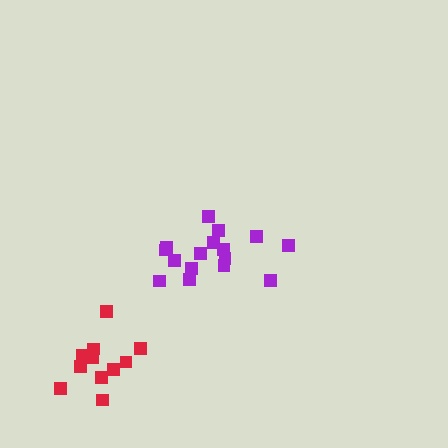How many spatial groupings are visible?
There are 2 spatial groupings.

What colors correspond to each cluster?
The clusters are colored: red, purple.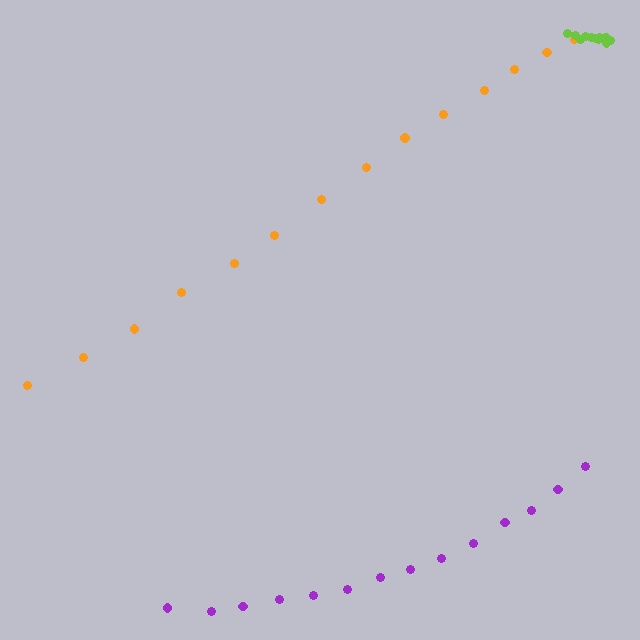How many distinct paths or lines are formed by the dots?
There are 3 distinct paths.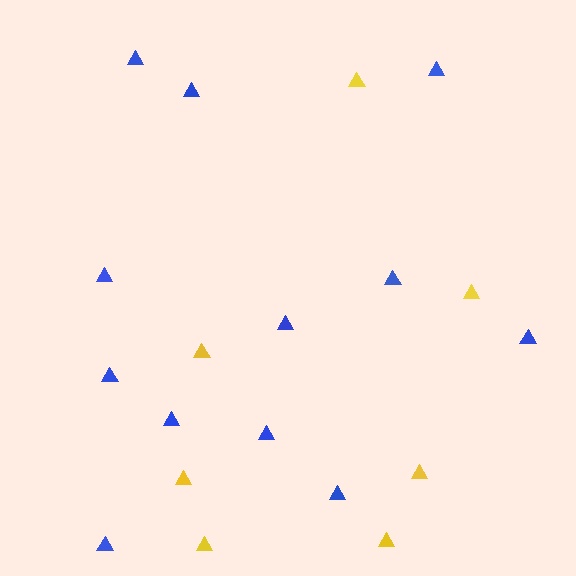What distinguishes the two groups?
There are 2 groups: one group of blue triangles (12) and one group of yellow triangles (7).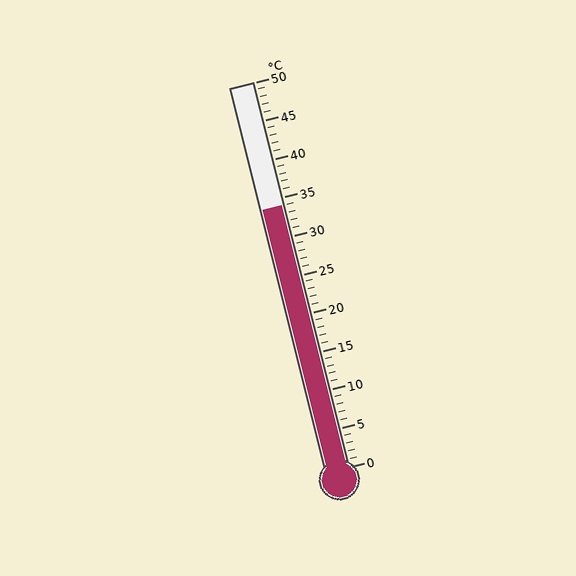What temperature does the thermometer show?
The thermometer shows approximately 34°C.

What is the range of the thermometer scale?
The thermometer scale ranges from 0°C to 50°C.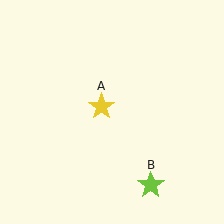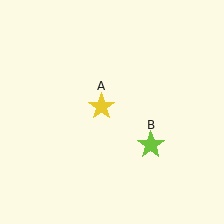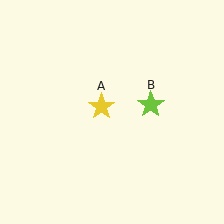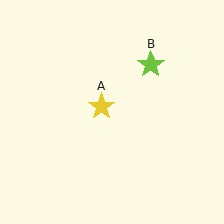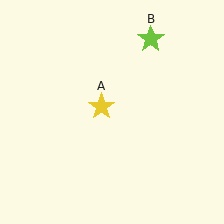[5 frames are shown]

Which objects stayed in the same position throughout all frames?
Yellow star (object A) remained stationary.